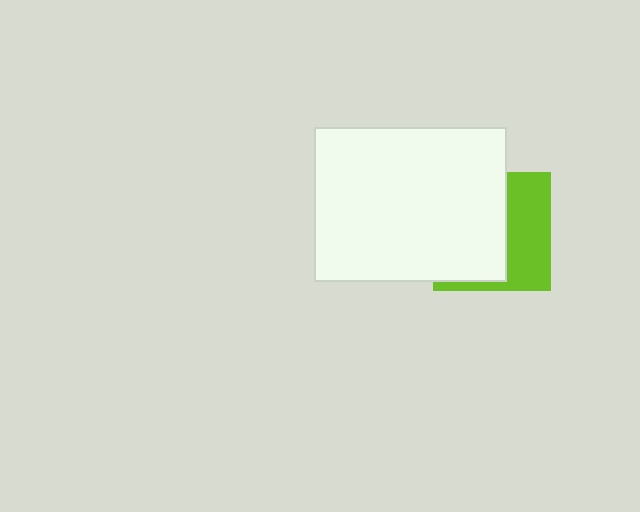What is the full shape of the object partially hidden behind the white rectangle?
The partially hidden object is a lime square.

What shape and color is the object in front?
The object in front is a white rectangle.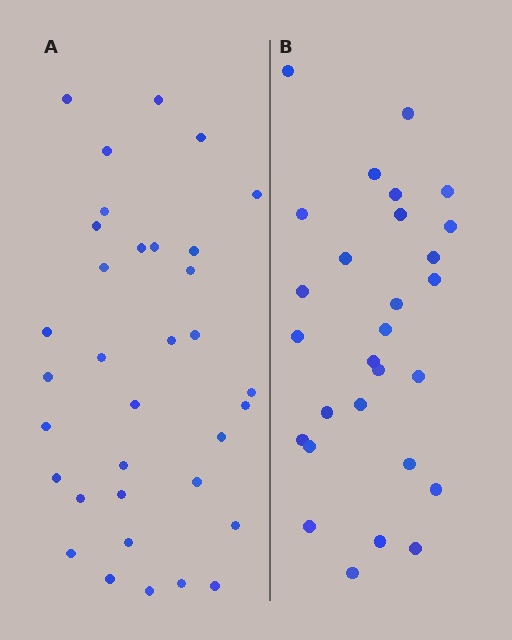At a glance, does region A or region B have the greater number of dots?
Region A (the left region) has more dots.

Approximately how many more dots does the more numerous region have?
Region A has about 6 more dots than region B.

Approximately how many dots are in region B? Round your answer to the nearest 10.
About 30 dots. (The exact count is 28, which rounds to 30.)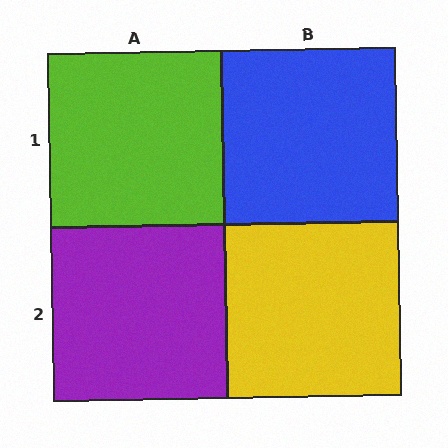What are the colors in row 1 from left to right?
Lime, blue.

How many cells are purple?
1 cell is purple.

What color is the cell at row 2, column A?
Purple.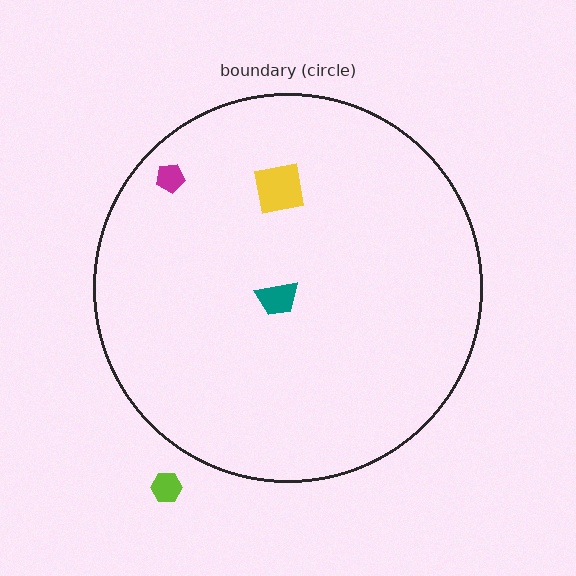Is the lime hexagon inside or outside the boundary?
Outside.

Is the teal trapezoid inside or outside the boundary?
Inside.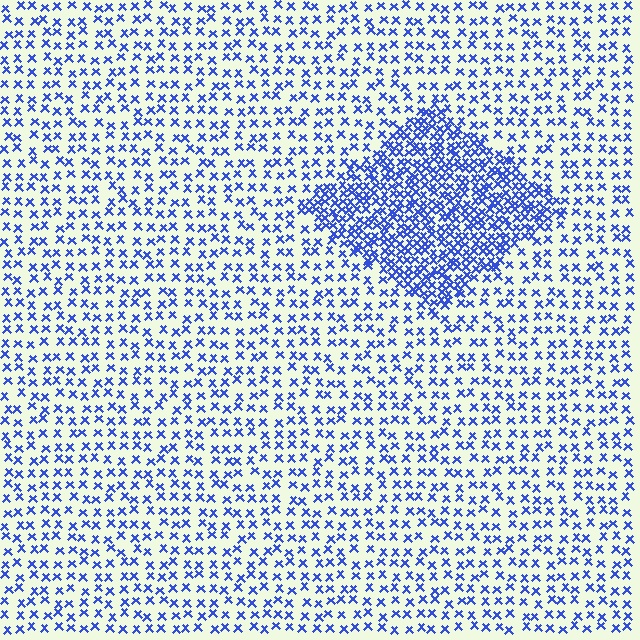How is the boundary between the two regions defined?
The boundary is defined by a change in element density (approximately 2.5x ratio). All elements are the same color, size, and shape.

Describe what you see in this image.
The image contains small blue elements arranged at two different densities. A diamond-shaped region is visible where the elements are more densely packed than the surrounding area.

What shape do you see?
I see a diamond.